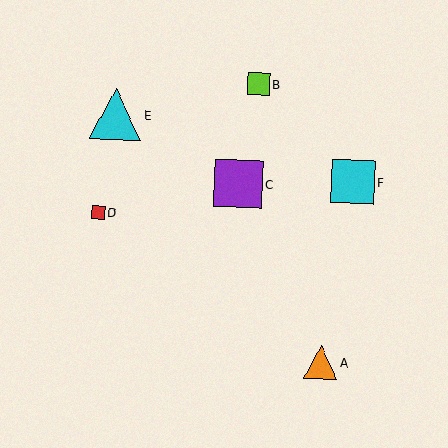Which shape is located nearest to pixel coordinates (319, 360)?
The orange triangle (labeled A) at (321, 362) is nearest to that location.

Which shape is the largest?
The cyan triangle (labeled E) is the largest.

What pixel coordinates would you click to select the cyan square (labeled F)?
Click at (353, 182) to select the cyan square F.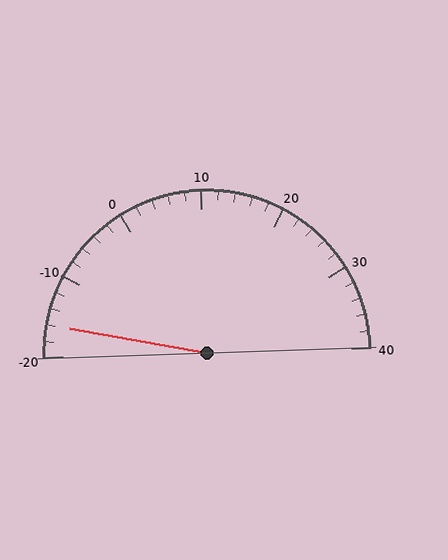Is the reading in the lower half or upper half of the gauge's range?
The reading is in the lower half of the range (-20 to 40).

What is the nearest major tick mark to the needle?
The nearest major tick mark is -20.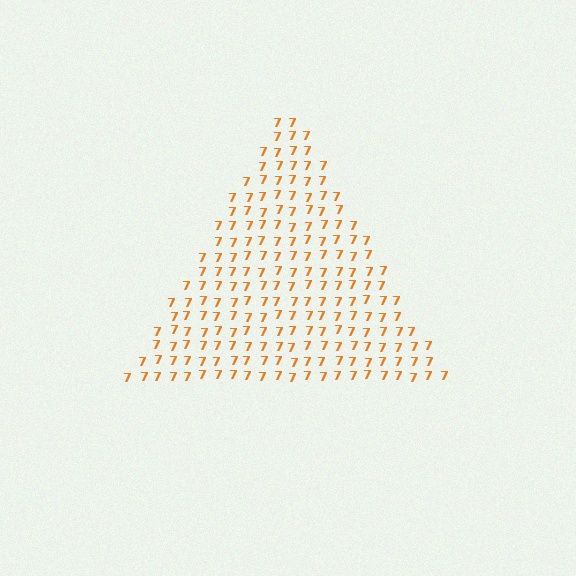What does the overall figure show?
The overall figure shows a triangle.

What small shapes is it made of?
It is made of small digit 7's.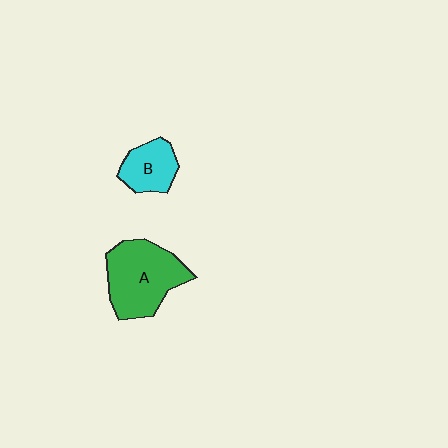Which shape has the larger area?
Shape A (green).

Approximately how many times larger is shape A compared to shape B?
Approximately 2.0 times.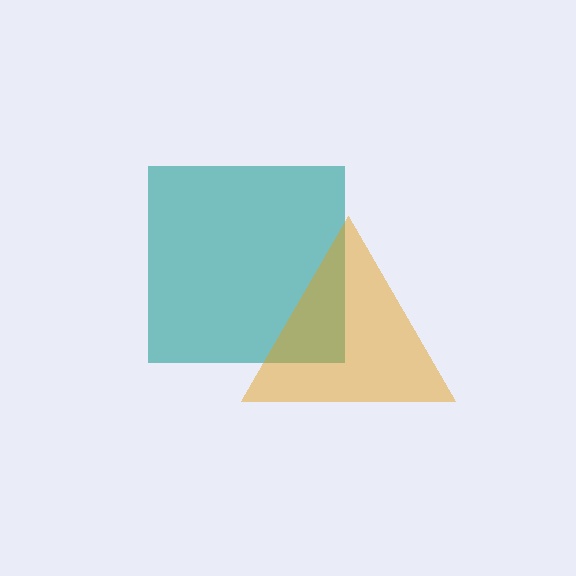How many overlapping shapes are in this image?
There are 2 overlapping shapes in the image.